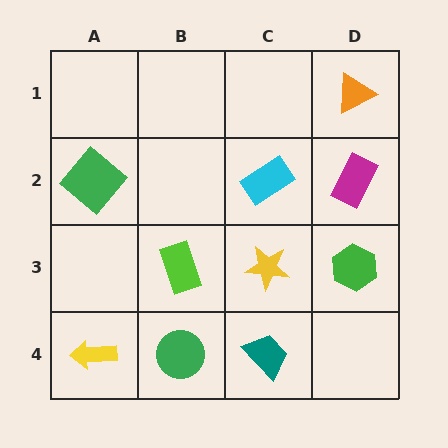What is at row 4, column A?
A yellow arrow.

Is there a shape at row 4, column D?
No, that cell is empty.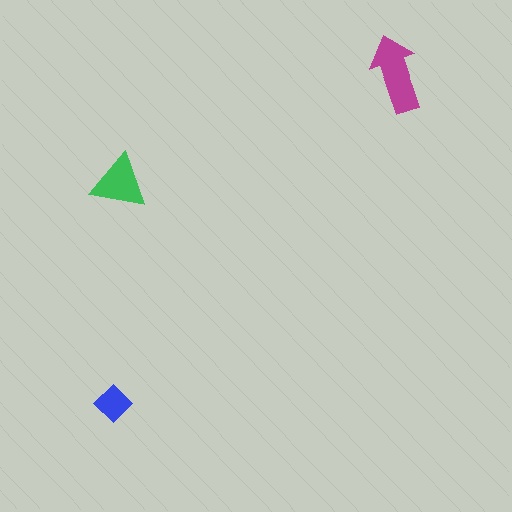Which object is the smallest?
The blue diamond.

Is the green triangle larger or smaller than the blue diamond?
Larger.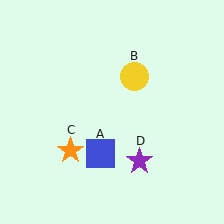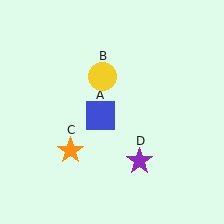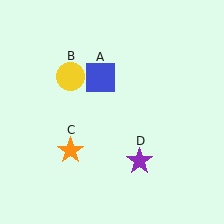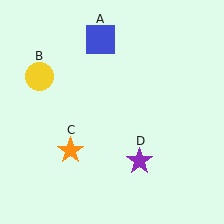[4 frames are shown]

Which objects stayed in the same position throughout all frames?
Orange star (object C) and purple star (object D) remained stationary.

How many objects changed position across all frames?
2 objects changed position: blue square (object A), yellow circle (object B).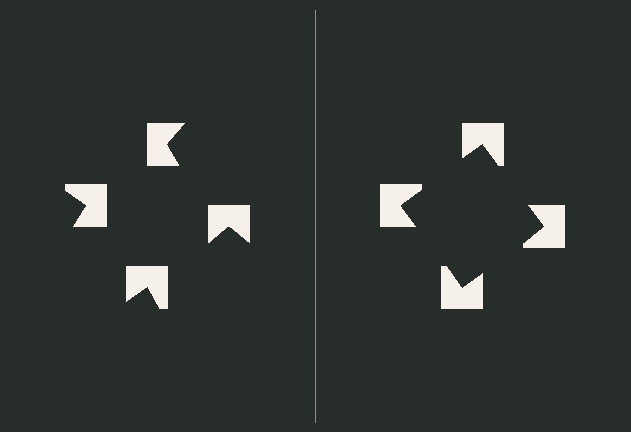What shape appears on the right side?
An illusory square.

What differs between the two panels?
The notched squares are positioned identically on both sides; only the wedge orientations differ. On the right they align to a square; on the left they are misaligned.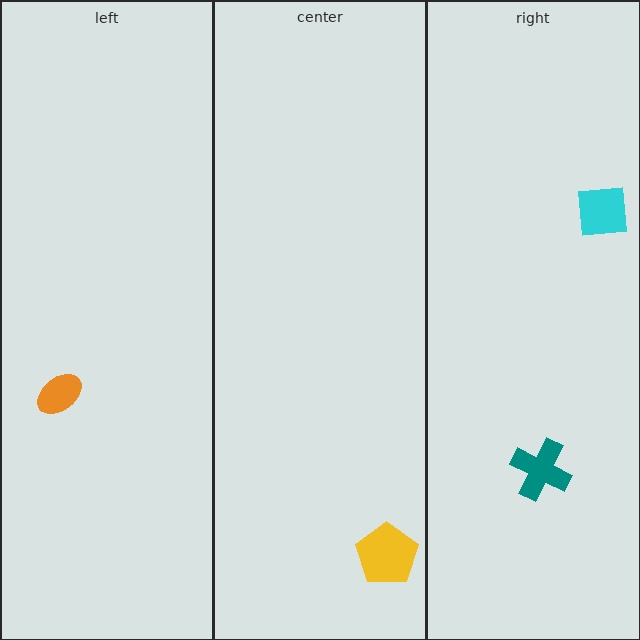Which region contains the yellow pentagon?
The center region.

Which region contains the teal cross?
The right region.